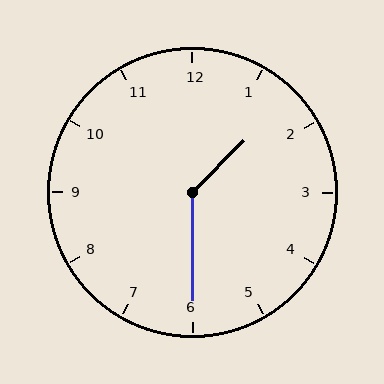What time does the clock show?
1:30.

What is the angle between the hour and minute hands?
Approximately 135 degrees.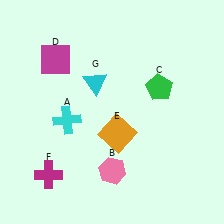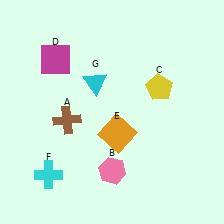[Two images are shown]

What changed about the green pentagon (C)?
In Image 1, C is green. In Image 2, it changed to yellow.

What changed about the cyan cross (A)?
In Image 1, A is cyan. In Image 2, it changed to brown.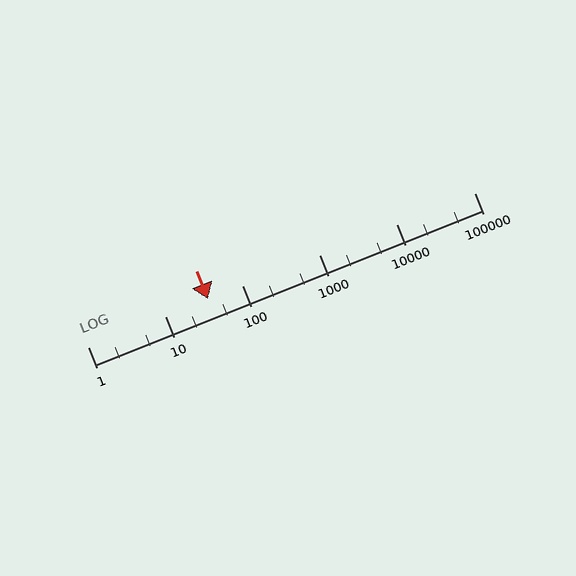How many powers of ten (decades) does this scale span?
The scale spans 5 decades, from 1 to 100000.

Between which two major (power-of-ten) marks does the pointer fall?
The pointer is between 10 and 100.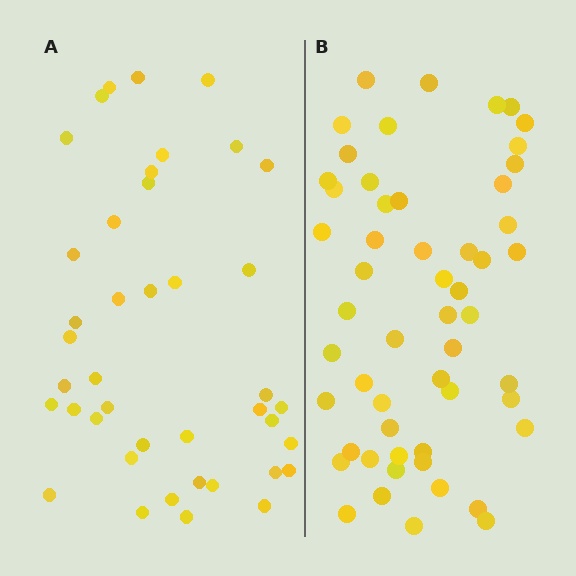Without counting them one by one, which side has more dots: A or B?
Region B (the right region) has more dots.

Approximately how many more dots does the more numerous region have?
Region B has approximately 15 more dots than region A.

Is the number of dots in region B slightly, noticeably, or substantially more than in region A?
Region B has noticeably more, but not dramatically so. The ratio is roughly 1.3 to 1.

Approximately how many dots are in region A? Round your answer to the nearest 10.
About 40 dots. (The exact count is 41, which rounds to 40.)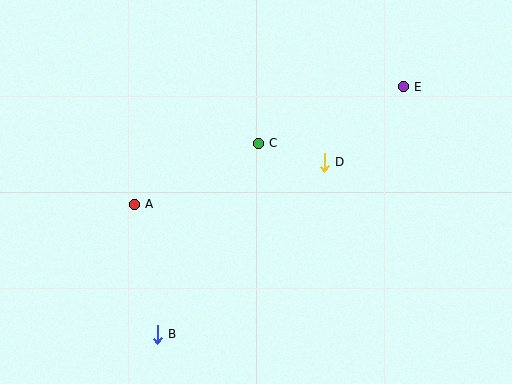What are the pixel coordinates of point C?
Point C is at (258, 143).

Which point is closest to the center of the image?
Point C at (258, 143) is closest to the center.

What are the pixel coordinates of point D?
Point D is at (324, 162).